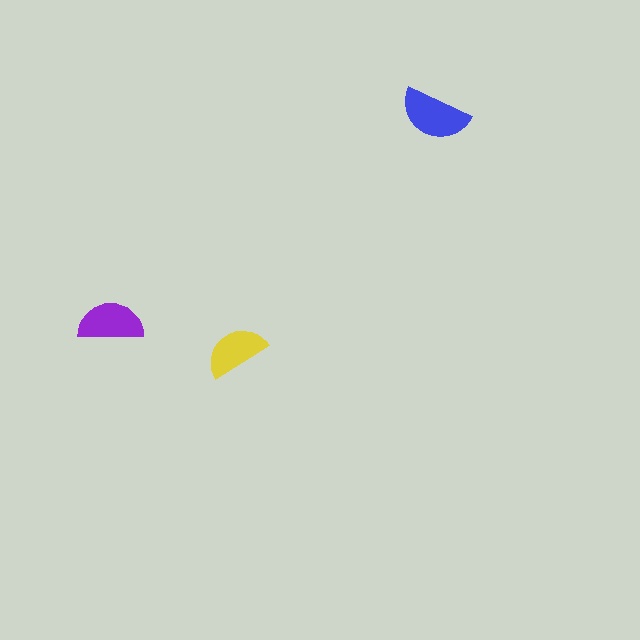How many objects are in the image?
There are 3 objects in the image.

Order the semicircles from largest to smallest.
the blue one, the purple one, the yellow one.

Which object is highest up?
The blue semicircle is topmost.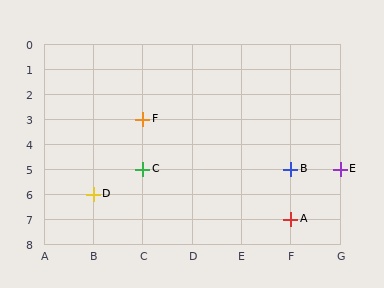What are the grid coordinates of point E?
Point E is at grid coordinates (G, 5).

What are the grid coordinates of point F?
Point F is at grid coordinates (C, 3).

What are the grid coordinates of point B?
Point B is at grid coordinates (F, 5).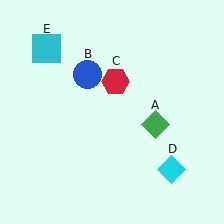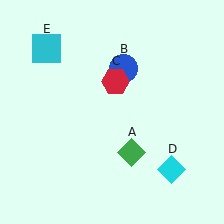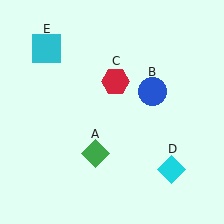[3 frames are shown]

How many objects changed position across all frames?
2 objects changed position: green diamond (object A), blue circle (object B).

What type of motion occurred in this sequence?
The green diamond (object A), blue circle (object B) rotated clockwise around the center of the scene.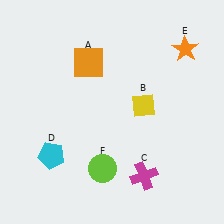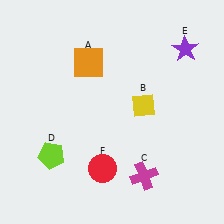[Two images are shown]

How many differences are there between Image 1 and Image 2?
There are 3 differences between the two images.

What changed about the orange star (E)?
In Image 1, E is orange. In Image 2, it changed to purple.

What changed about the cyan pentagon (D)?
In Image 1, D is cyan. In Image 2, it changed to lime.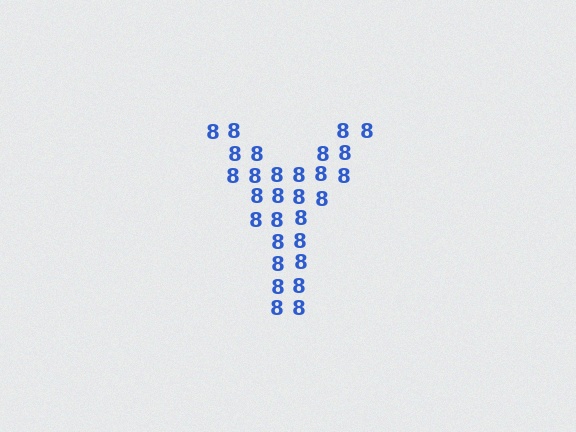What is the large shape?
The large shape is the letter Y.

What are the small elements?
The small elements are digit 8's.